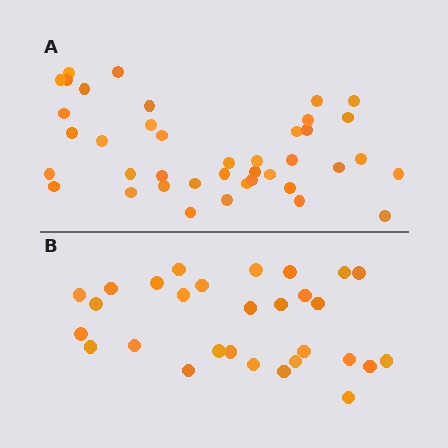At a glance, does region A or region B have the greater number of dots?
Region A (the top region) has more dots.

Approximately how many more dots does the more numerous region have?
Region A has roughly 12 or so more dots than region B.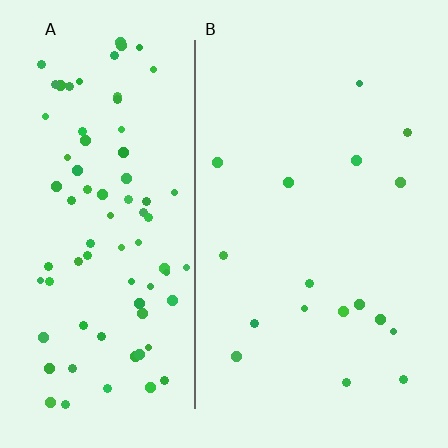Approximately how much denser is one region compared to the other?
Approximately 4.8× — region A over region B.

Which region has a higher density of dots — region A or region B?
A (the left).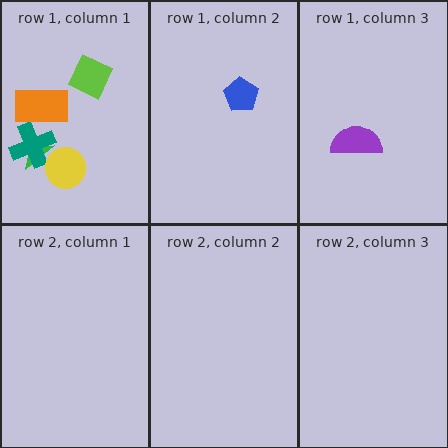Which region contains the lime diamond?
The row 1, column 1 region.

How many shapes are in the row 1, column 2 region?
1.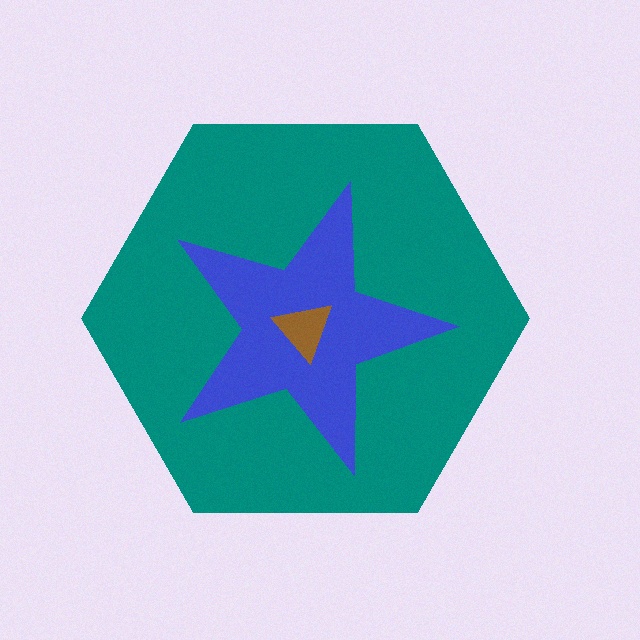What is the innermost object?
The brown triangle.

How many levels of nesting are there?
3.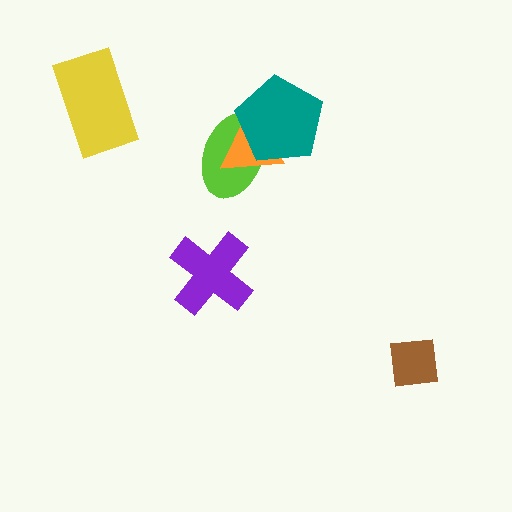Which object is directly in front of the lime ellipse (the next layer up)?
The orange triangle is directly in front of the lime ellipse.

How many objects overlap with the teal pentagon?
2 objects overlap with the teal pentagon.